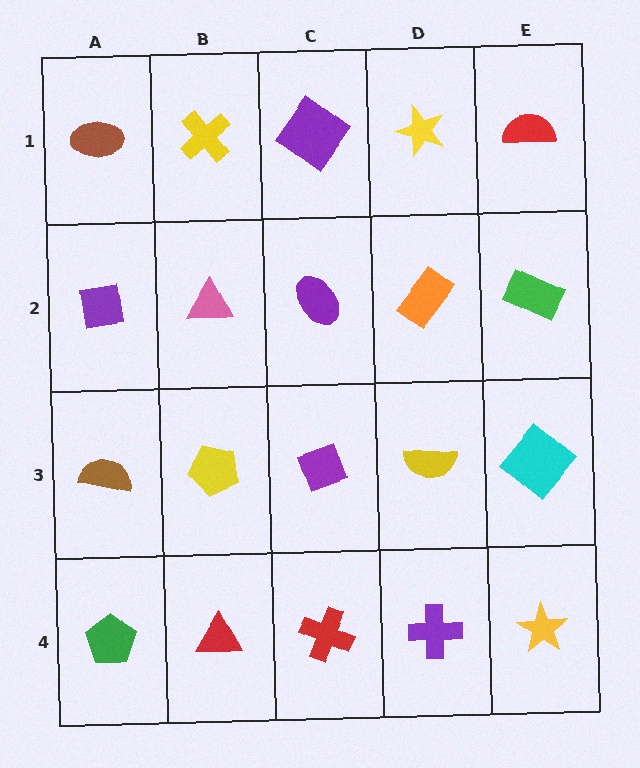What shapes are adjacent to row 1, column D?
An orange rectangle (row 2, column D), a purple diamond (row 1, column C), a red semicircle (row 1, column E).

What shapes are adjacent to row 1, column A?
A purple square (row 2, column A), a yellow cross (row 1, column B).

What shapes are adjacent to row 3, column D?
An orange rectangle (row 2, column D), a purple cross (row 4, column D), a purple diamond (row 3, column C), a cyan diamond (row 3, column E).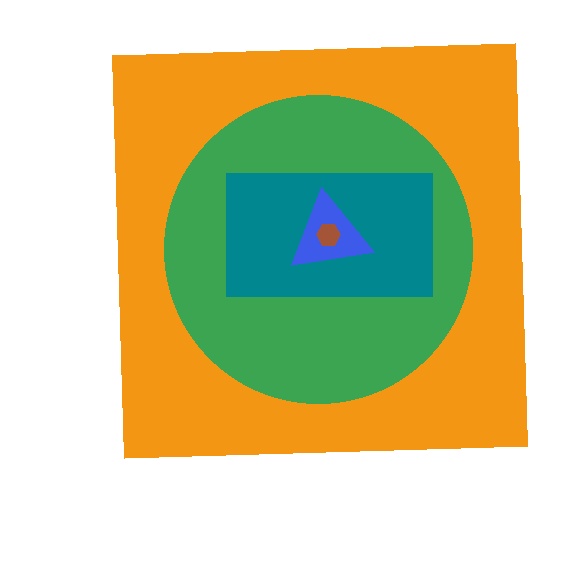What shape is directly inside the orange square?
The green circle.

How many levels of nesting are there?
5.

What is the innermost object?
The brown hexagon.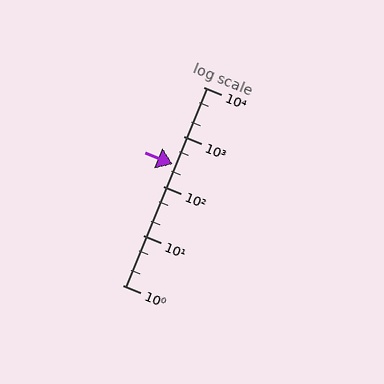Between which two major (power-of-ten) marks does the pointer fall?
The pointer is between 100 and 1000.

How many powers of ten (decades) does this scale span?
The scale spans 4 decades, from 1 to 10000.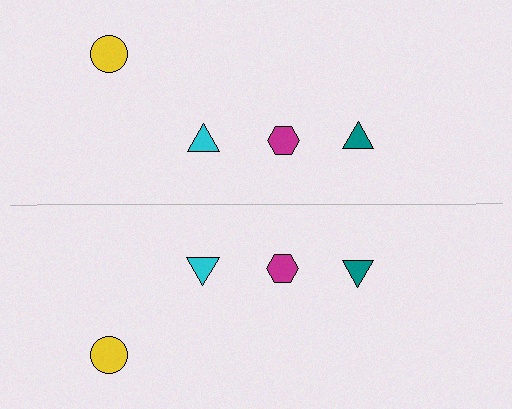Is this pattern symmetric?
Yes, this pattern has bilateral (reflection) symmetry.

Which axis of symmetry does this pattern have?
The pattern has a horizontal axis of symmetry running through the center of the image.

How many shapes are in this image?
There are 8 shapes in this image.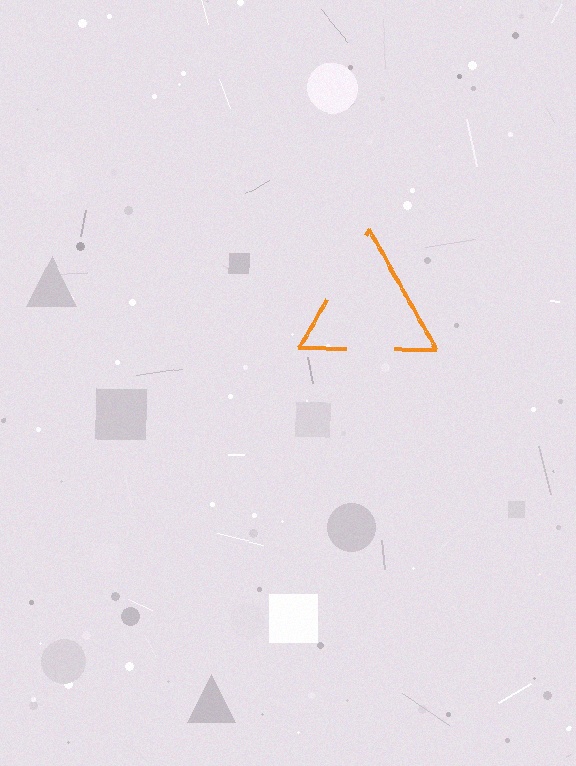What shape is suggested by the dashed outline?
The dashed outline suggests a triangle.